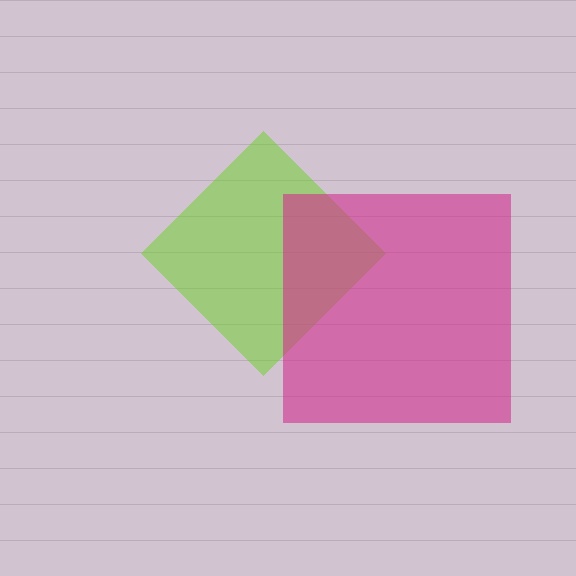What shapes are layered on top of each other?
The layered shapes are: a lime diamond, a magenta square.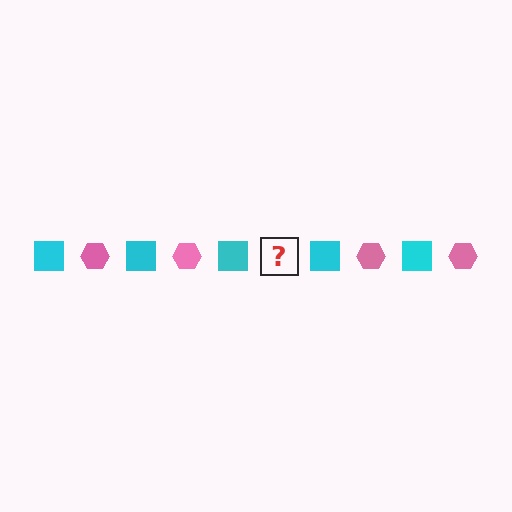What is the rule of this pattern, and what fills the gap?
The rule is that the pattern alternates between cyan square and pink hexagon. The gap should be filled with a pink hexagon.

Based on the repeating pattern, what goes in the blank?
The blank should be a pink hexagon.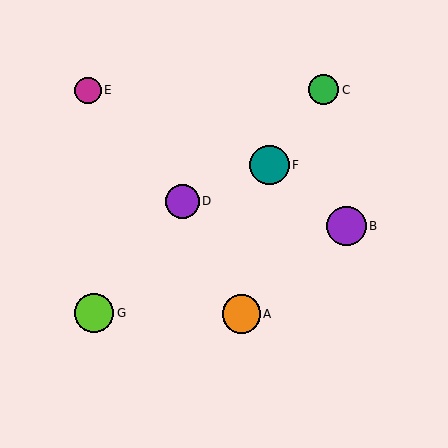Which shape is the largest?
The teal circle (labeled F) is the largest.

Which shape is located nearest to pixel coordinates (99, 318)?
The lime circle (labeled G) at (94, 313) is nearest to that location.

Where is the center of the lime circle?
The center of the lime circle is at (94, 313).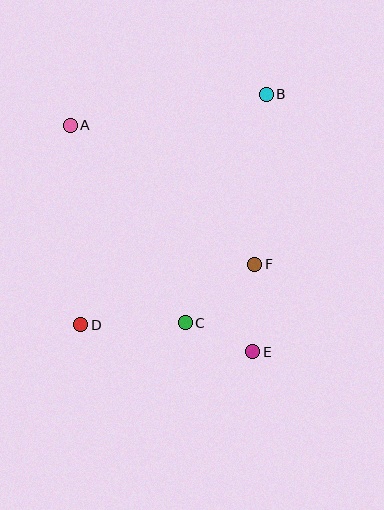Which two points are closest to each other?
Points C and E are closest to each other.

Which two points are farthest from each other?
Points B and D are farthest from each other.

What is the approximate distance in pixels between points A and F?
The distance between A and F is approximately 231 pixels.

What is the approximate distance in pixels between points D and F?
The distance between D and F is approximately 184 pixels.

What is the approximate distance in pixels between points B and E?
The distance between B and E is approximately 258 pixels.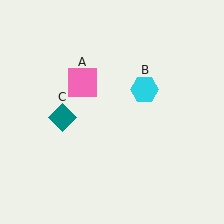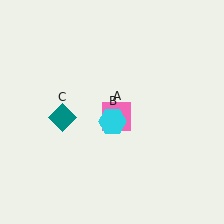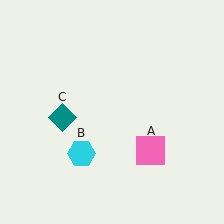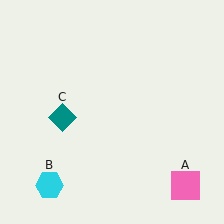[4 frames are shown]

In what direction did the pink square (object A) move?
The pink square (object A) moved down and to the right.